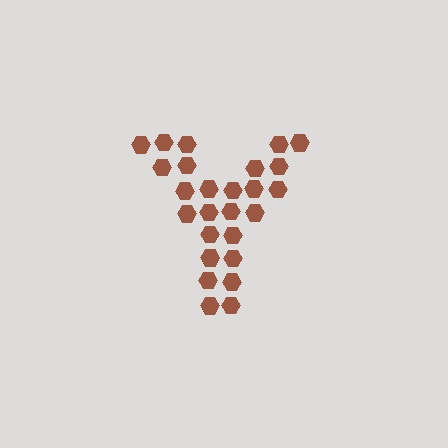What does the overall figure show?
The overall figure shows the letter Y.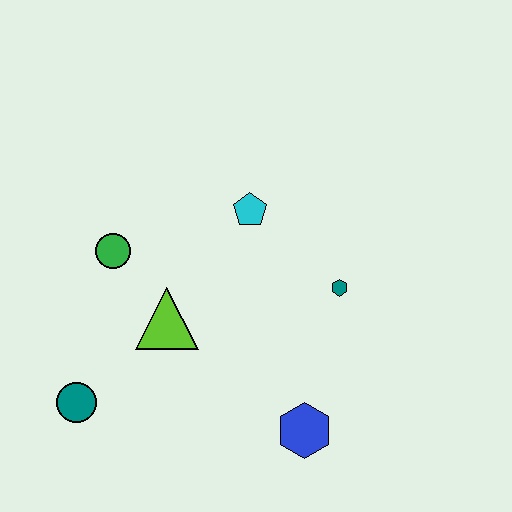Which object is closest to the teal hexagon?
The cyan pentagon is closest to the teal hexagon.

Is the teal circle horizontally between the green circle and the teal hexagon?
No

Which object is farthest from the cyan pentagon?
The teal circle is farthest from the cyan pentagon.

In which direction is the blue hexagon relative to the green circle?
The blue hexagon is to the right of the green circle.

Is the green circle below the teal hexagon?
No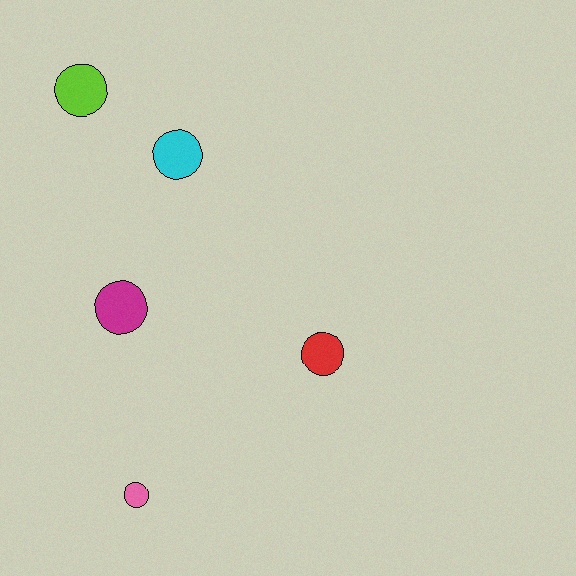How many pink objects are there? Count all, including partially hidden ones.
There is 1 pink object.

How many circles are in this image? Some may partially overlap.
There are 5 circles.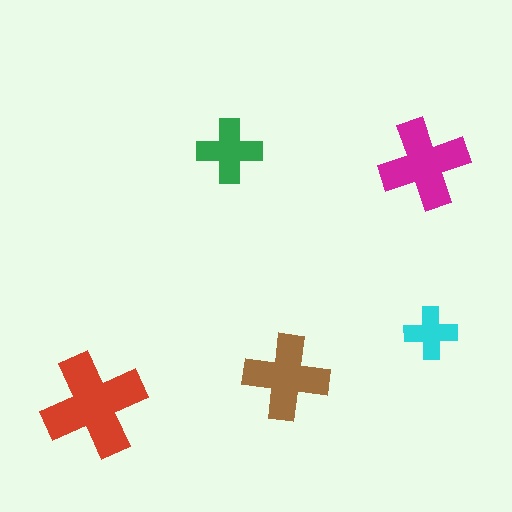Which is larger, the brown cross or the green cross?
The brown one.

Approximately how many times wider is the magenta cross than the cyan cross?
About 1.5 times wider.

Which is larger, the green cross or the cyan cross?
The green one.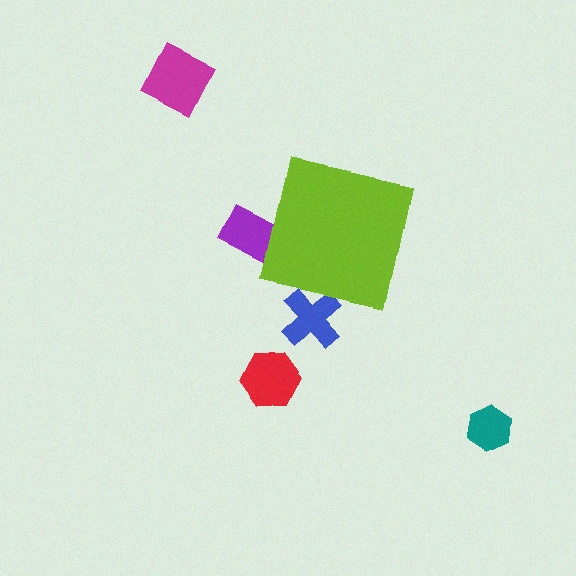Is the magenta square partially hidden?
No, the magenta square is fully visible.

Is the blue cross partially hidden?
Yes, the blue cross is partially hidden behind the lime square.